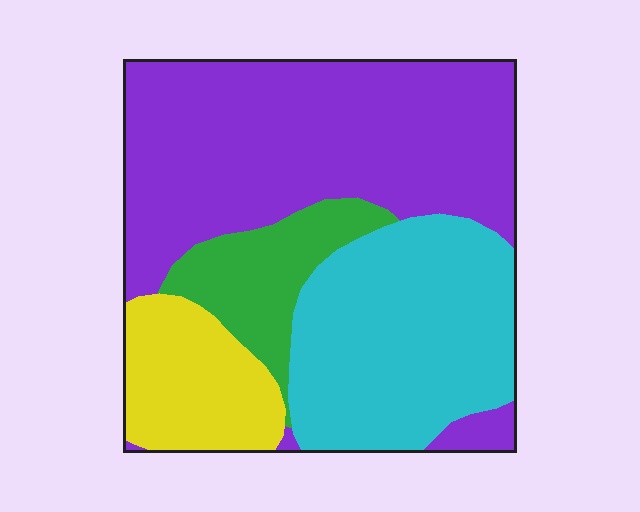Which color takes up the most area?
Purple, at roughly 45%.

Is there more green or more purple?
Purple.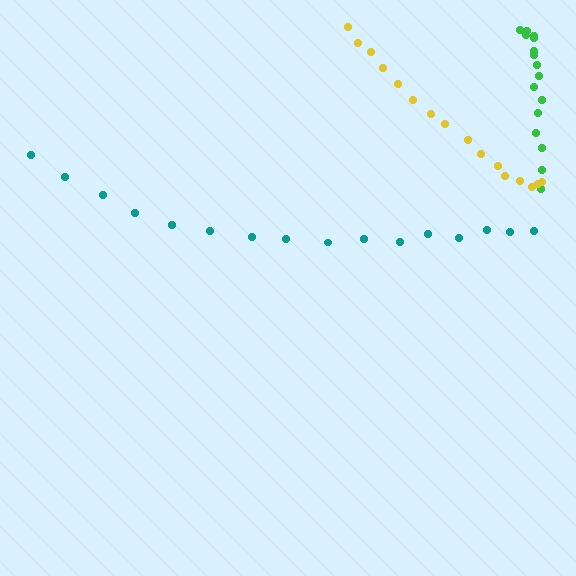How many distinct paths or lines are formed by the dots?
There are 3 distinct paths.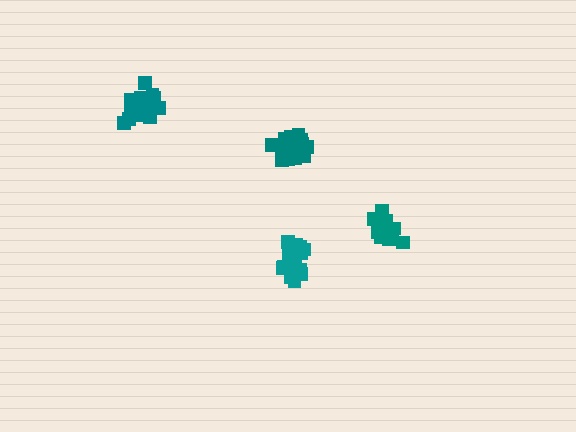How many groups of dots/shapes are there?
There are 4 groups.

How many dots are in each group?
Group 1: 19 dots, Group 2: 14 dots, Group 3: 17 dots, Group 4: 19 dots (69 total).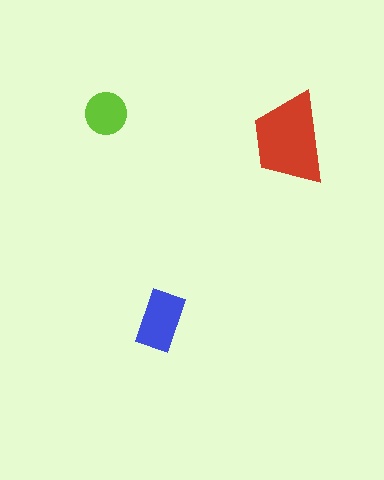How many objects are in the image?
There are 3 objects in the image.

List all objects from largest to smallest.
The red trapezoid, the blue rectangle, the lime circle.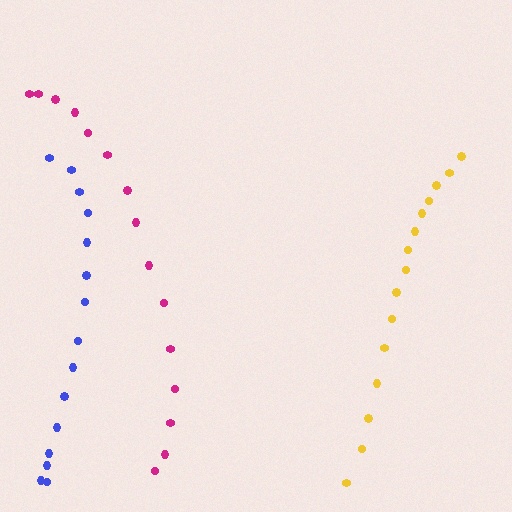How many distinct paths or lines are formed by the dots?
There are 3 distinct paths.